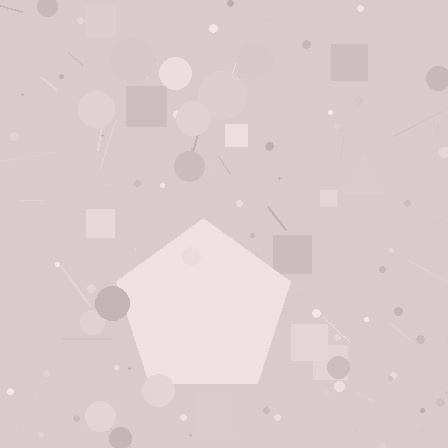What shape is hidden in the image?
A pentagon is hidden in the image.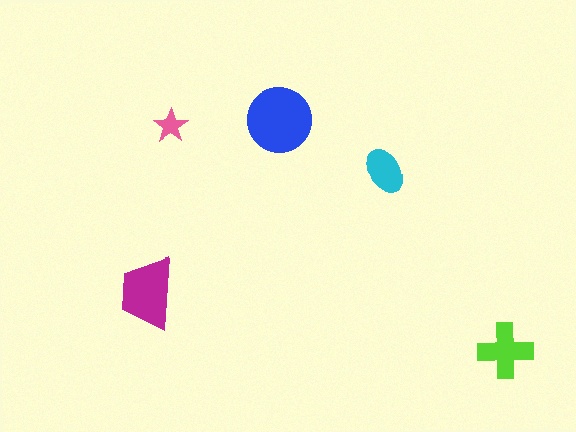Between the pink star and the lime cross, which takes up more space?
The lime cross.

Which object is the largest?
The blue circle.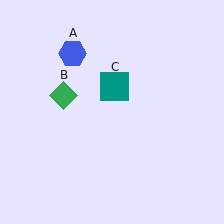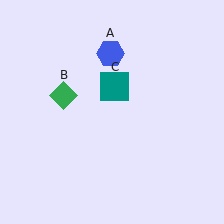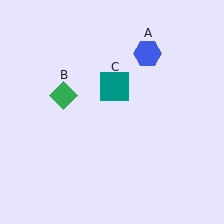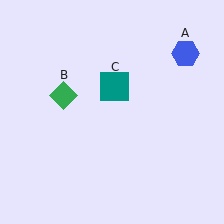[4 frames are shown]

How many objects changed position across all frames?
1 object changed position: blue hexagon (object A).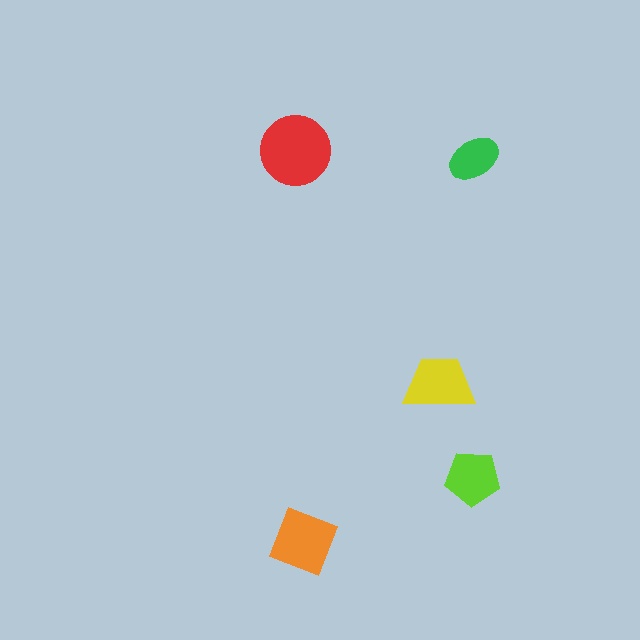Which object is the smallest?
The green ellipse.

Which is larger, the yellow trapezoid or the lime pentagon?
The yellow trapezoid.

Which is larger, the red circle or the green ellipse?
The red circle.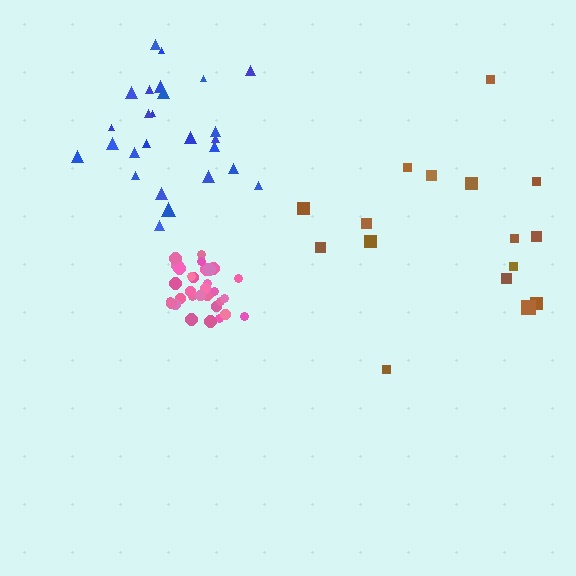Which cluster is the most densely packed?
Pink.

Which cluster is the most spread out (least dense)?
Brown.